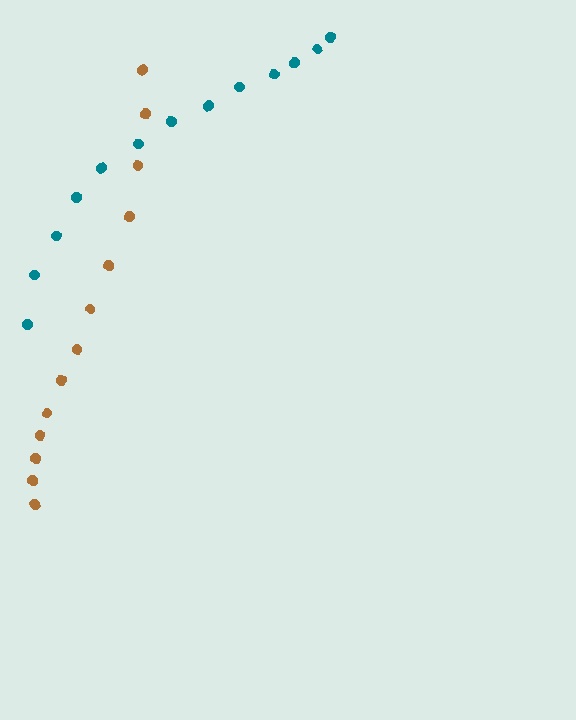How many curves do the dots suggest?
There are 2 distinct paths.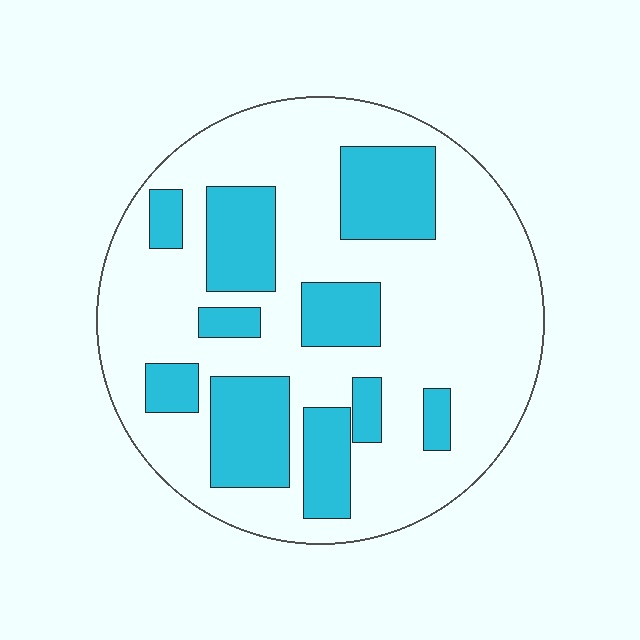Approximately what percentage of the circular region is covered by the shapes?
Approximately 30%.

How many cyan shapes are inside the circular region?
10.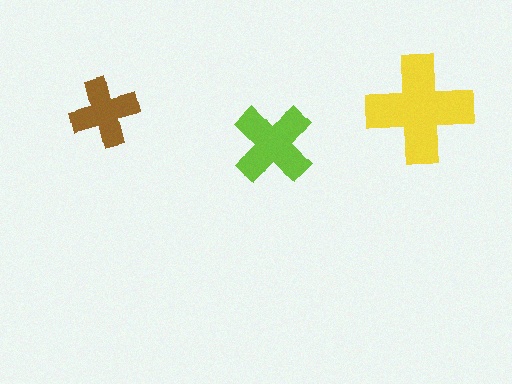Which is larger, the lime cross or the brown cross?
The lime one.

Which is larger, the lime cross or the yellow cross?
The yellow one.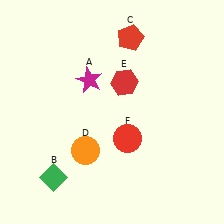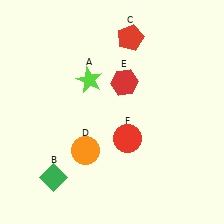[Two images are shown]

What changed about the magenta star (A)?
In Image 1, A is magenta. In Image 2, it changed to lime.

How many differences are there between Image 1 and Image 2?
There is 1 difference between the two images.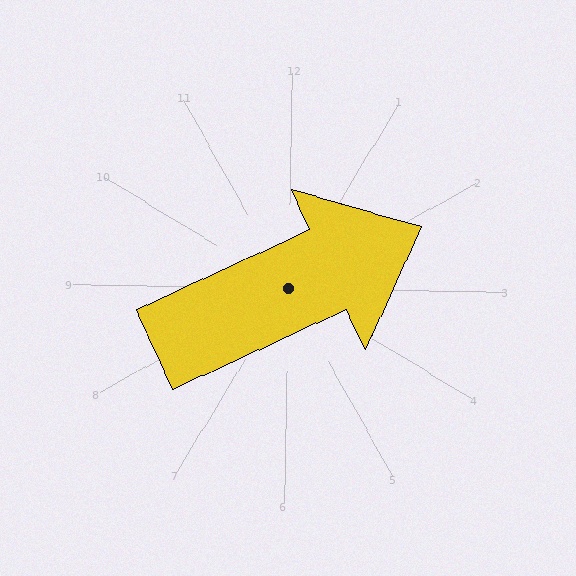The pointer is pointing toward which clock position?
Roughly 2 o'clock.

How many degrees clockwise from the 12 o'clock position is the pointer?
Approximately 64 degrees.